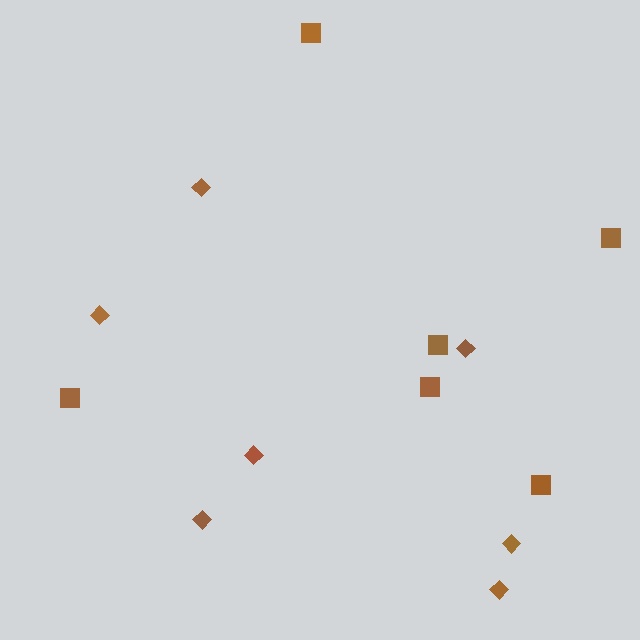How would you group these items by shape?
There are 2 groups: one group of squares (6) and one group of diamonds (7).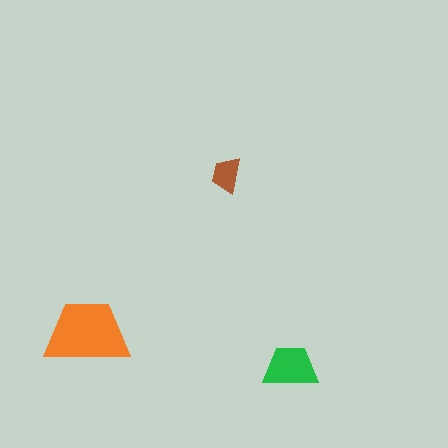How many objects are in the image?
There are 3 objects in the image.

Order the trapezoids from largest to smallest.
the orange one, the green one, the brown one.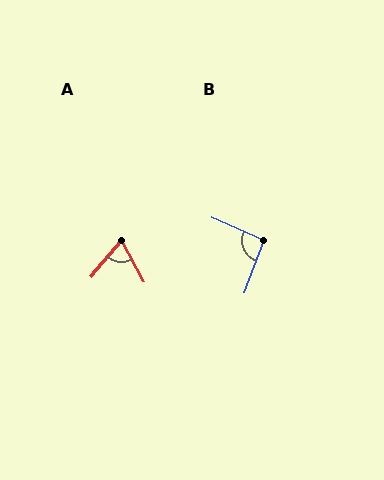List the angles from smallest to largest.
A (69°), B (94°).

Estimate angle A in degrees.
Approximately 69 degrees.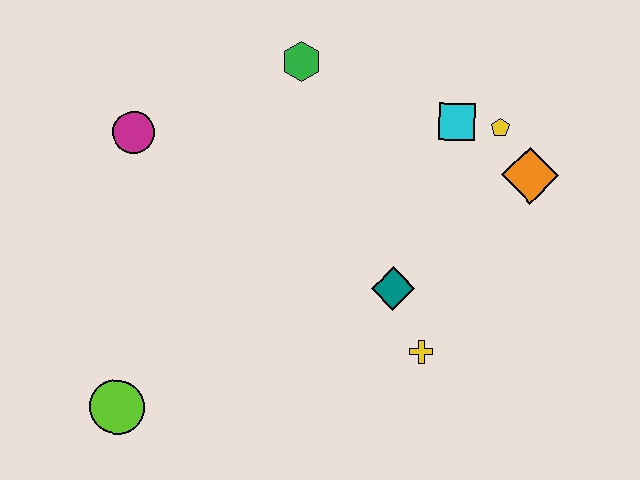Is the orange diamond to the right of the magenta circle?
Yes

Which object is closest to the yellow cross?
The teal diamond is closest to the yellow cross.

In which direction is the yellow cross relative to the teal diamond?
The yellow cross is below the teal diamond.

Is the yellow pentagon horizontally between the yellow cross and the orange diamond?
Yes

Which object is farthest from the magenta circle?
The orange diamond is farthest from the magenta circle.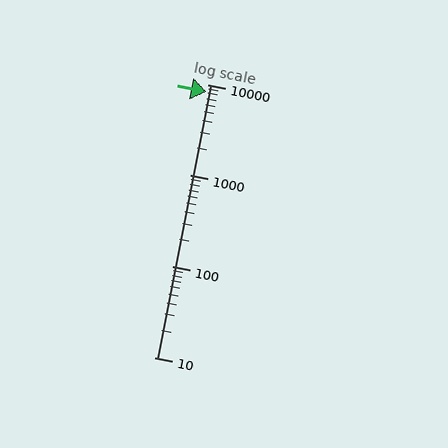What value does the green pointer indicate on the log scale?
The pointer indicates approximately 8200.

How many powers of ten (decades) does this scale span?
The scale spans 3 decades, from 10 to 10000.